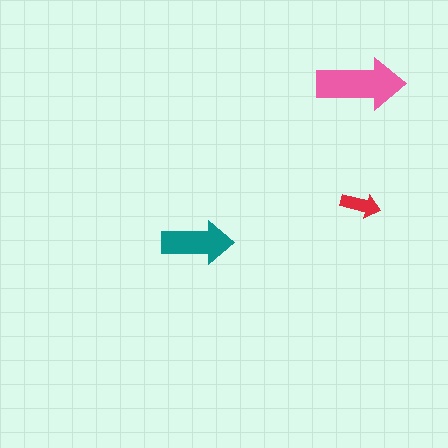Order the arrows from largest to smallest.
the pink one, the teal one, the red one.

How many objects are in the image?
There are 3 objects in the image.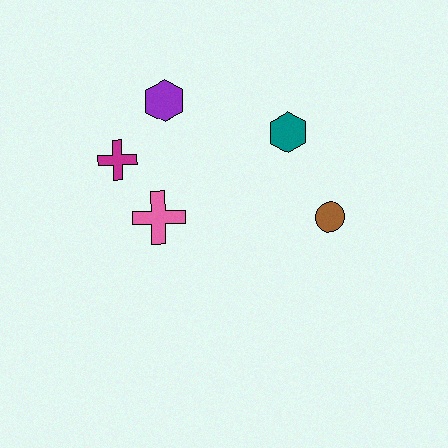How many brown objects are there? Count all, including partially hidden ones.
There is 1 brown object.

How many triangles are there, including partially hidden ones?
There are no triangles.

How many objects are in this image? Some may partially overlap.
There are 5 objects.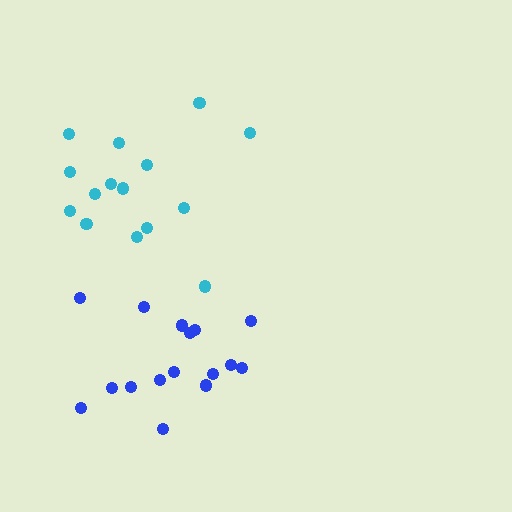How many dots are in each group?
Group 1: 17 dots, Group 2: 16 dots (33 total).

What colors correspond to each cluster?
The clusters are colored: blue, cyan.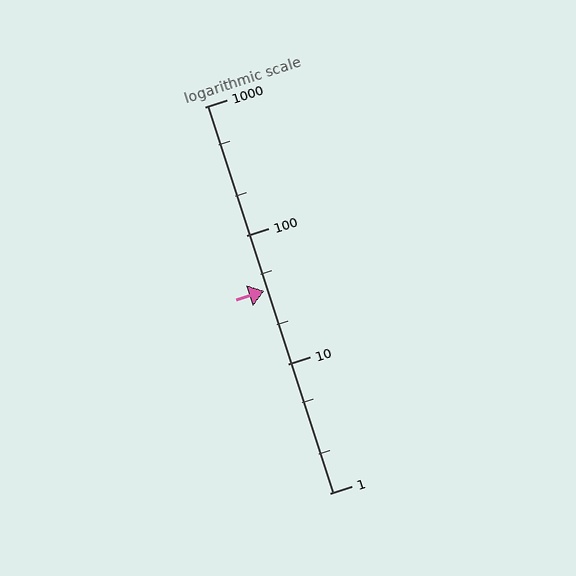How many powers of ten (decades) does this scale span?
The scale spans 3 decades, from 1 to 1000.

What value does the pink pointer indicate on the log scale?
The pointer indicates approximately 37.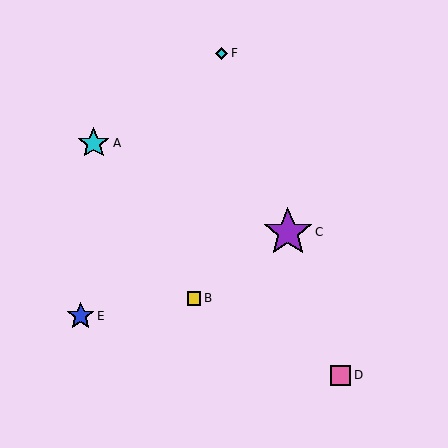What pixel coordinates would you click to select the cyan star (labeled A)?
Click at (94, 143) to select the cyan star A.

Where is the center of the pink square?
The center of the pink square is at (341, 375).